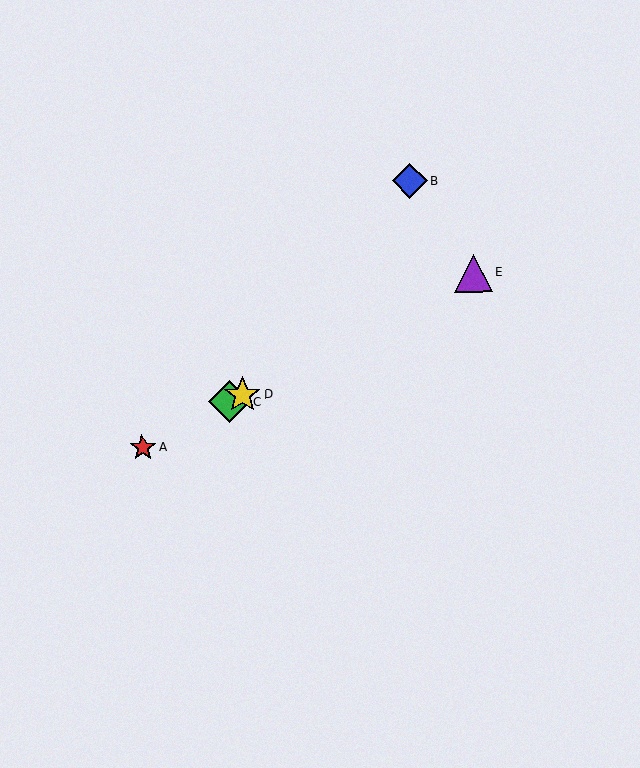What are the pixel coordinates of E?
Object E is at (474, 273).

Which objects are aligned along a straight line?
Objects A, C, D, E are aligned along a straight line.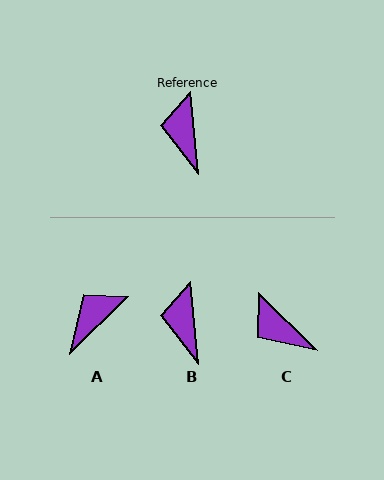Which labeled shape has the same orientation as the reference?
B.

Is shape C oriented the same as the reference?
No, it is off by about 39 degrees.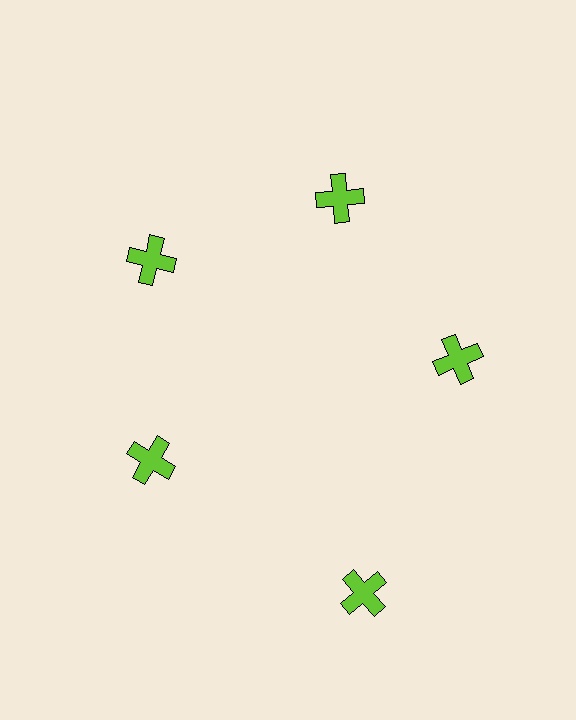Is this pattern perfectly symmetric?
No. The 5 lime crosses are arranged in a ring, but one element near the 5 o'clock position is pushed outward from the center, breaking the 5-fold rotational symmetry.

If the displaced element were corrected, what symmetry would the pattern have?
It would have 5-fold rotational symmetry — the pattern would map onto itself every 72 degrees.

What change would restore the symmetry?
The symmetry would be restored by moving it inward, back onto the ring so that all 5 crosses sit at equal angles and equal distance from the center.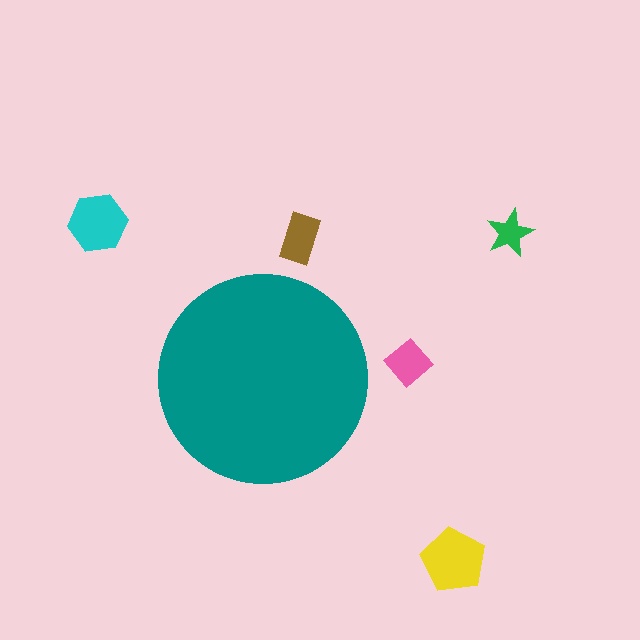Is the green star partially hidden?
No, the green star is fully visible.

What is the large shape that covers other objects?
A teal circle.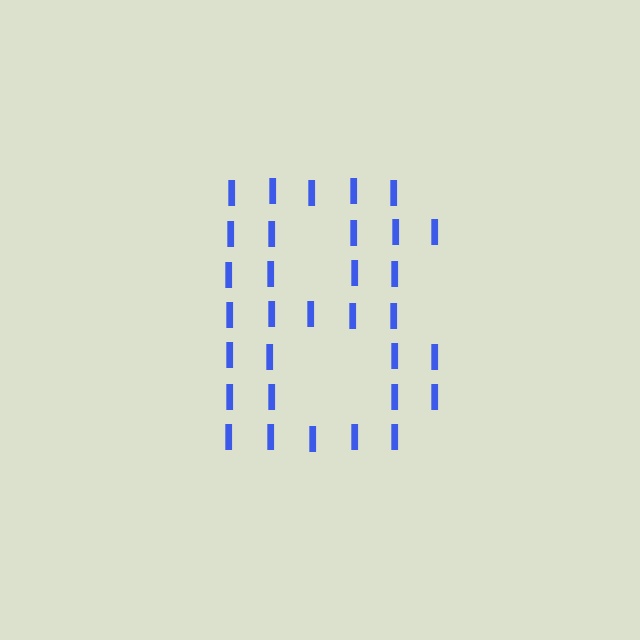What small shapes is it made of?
It is made of small letter I's.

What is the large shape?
The large shape is the letter B.